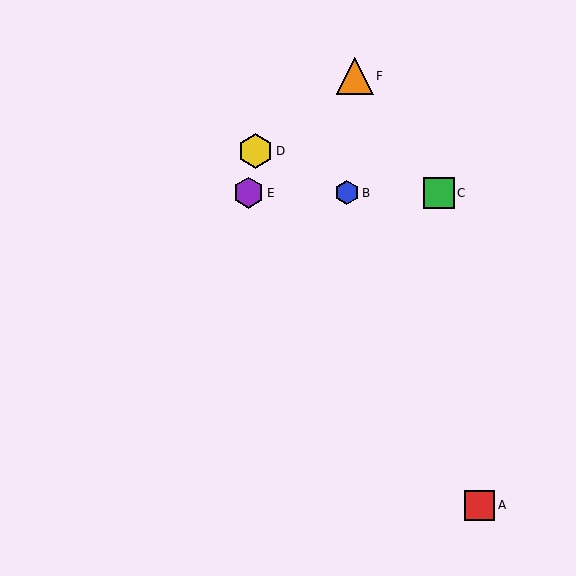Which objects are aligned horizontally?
Objects B, C, E are aligned horizontally.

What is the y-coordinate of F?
Object F is at y≈76.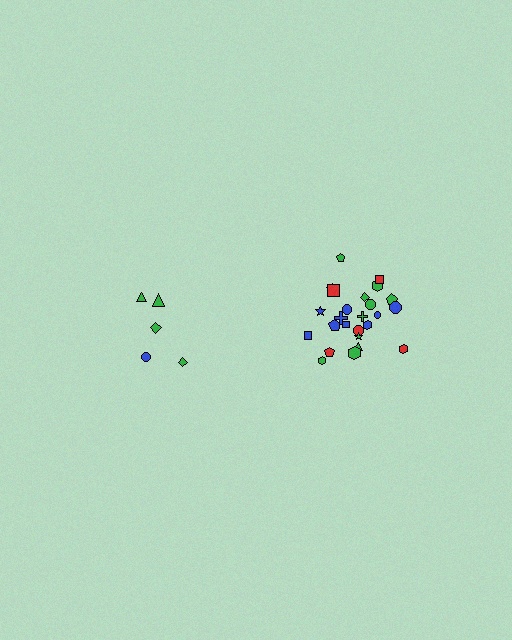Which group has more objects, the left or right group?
The right group.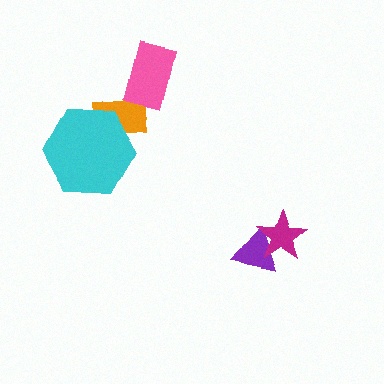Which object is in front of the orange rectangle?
The cyan hexagon is in front of the orange rectangle.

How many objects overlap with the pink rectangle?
0 objects overlap with the pink rectangle.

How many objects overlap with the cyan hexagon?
1 object overlaps with the cyan hexagon.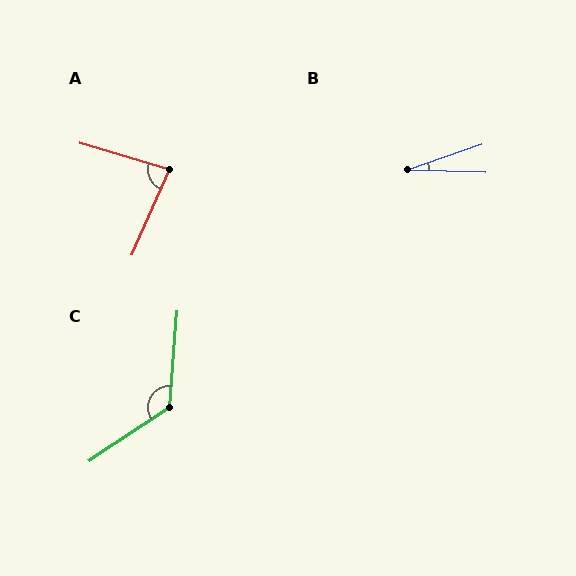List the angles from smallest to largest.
B (21°), A (82°), C (128°).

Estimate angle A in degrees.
Approximately 82 degrees.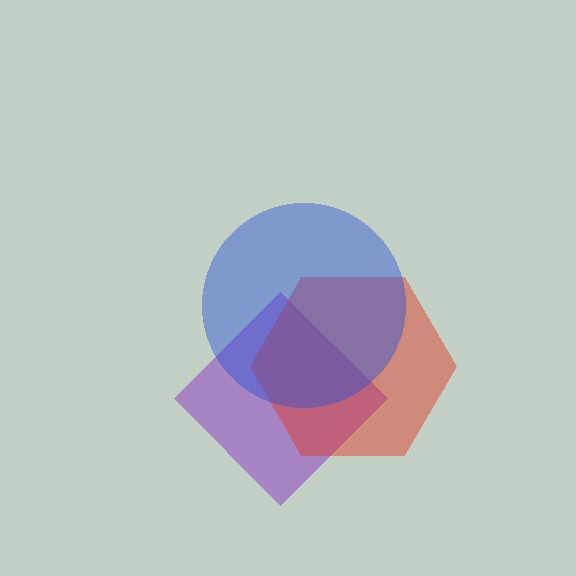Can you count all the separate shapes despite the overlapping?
Yes, there are 3 separate shapes.